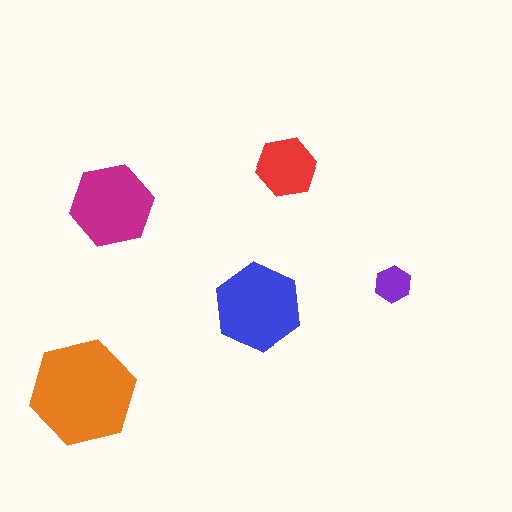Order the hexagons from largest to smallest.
the orange one, the blue one, the magenta one, the red one, the purple one.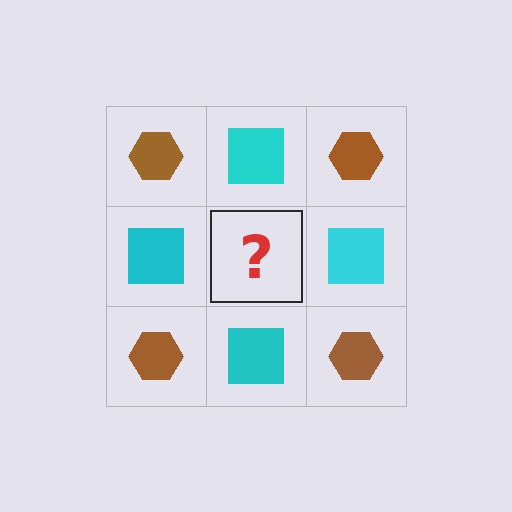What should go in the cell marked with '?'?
The missing cell should contain a brown hexagon.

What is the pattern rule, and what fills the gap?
The rule is that it alternates brown hexagon and cyan square in a checkerboard pattern. The gap should be filled with a brown hexagon.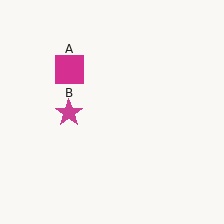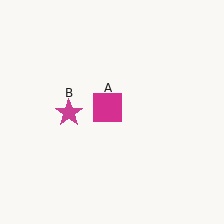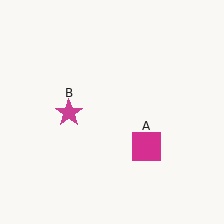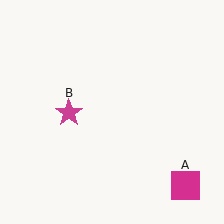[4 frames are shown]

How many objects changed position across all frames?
1 object changed position: magenta square (object A).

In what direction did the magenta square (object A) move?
The magenta square (object A) moved down and to the right.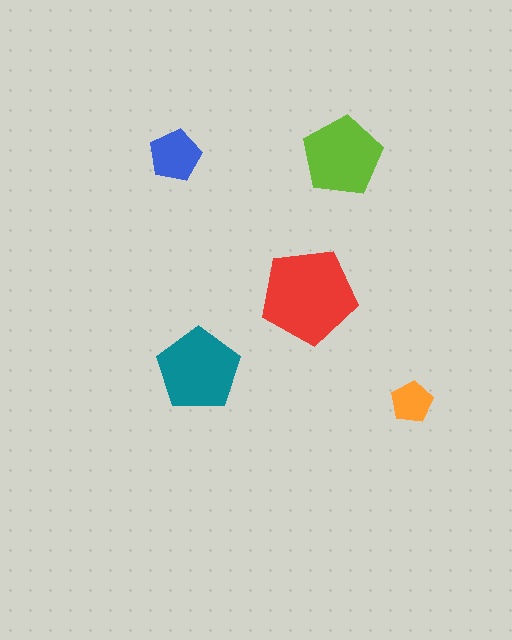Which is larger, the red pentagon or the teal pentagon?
The red one.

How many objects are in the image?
There are 5 objects in the image.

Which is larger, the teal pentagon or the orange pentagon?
The teal one.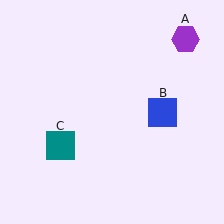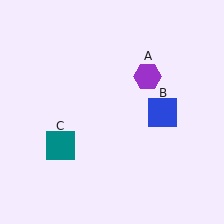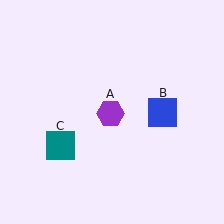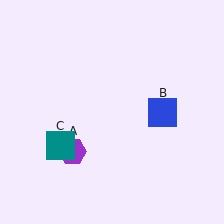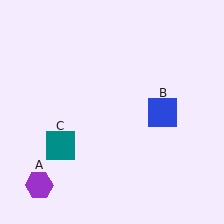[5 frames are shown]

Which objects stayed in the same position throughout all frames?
Blue square (object B) and teal square (object C) remained stationary.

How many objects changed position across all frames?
1 object changed position: purple hexagon (object A).